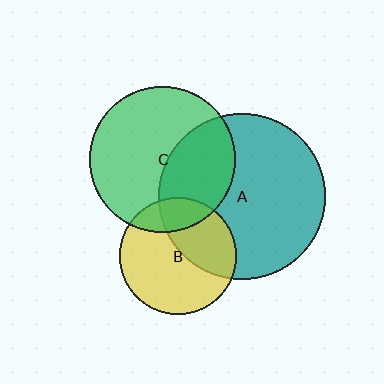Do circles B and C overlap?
Yes.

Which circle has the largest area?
Circle A (teal).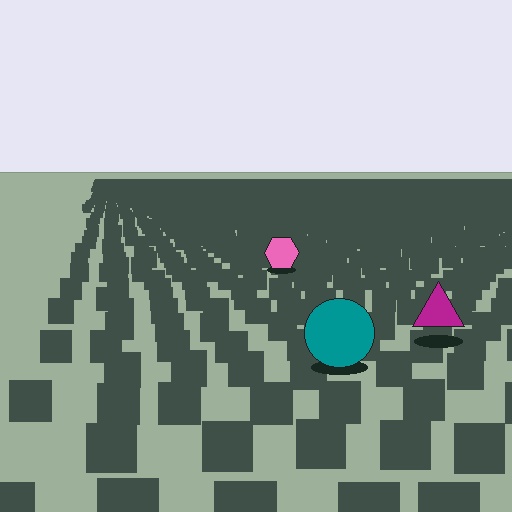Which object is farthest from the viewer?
The pink hexagon is farthest from the viewer. It appears smaller and the ground texture around it is denser.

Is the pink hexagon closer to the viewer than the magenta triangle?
No. The magenta triangle is closer — you can tell from the texture gradient: the ground texture is coarser near it.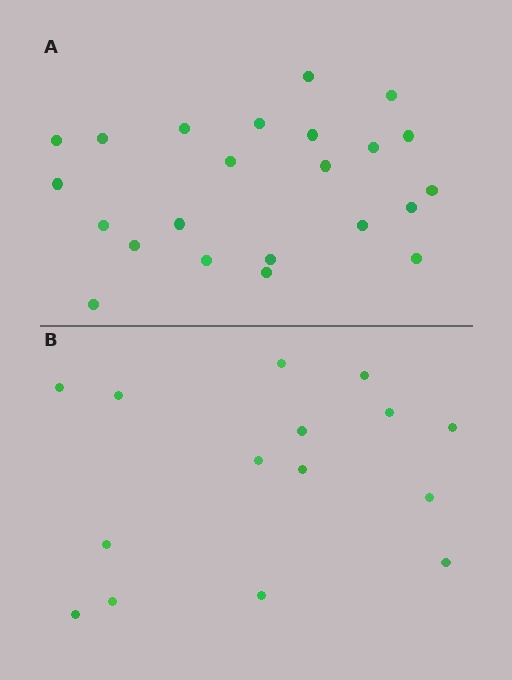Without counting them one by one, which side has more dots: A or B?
Region A (the top region) has more dots.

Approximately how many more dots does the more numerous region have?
Region A has roughly 8 or so more dots than region B.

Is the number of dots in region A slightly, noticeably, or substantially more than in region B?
Region A has substantially more. The ratio is roughly 1.5 to 1.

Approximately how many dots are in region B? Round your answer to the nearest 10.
About 20 dots. (The exact count is 15, which rounds to 20.)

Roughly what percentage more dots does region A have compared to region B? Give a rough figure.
About 55% more.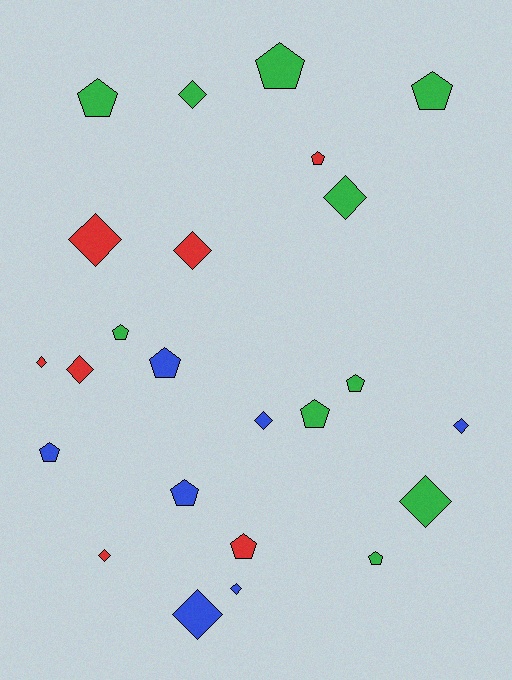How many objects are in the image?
There are 24 objects.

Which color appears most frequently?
Green, with 10 objects.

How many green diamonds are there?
There are 3 green diamonds.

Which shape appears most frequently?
Pentagon, with 12 objects.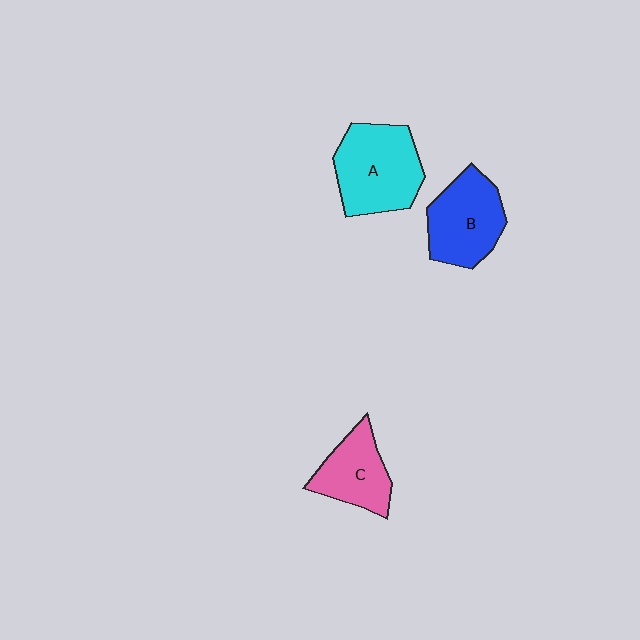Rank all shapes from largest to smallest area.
From largest to smallest: A (cyan), B (blue), C (pink).